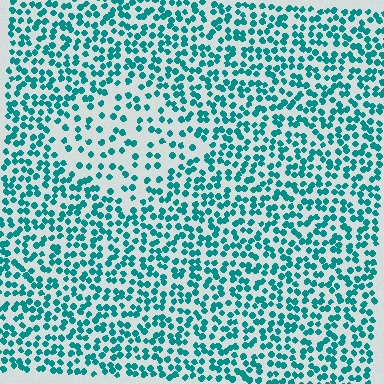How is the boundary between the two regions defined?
The boundary is defined by a change in element density (approximately 2.0x ratio). All elements are the same color, size, and shape.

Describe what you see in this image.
The image contains small teal elements arranged at two different densities. A diamond-shaped region is visible where the elements are less densely packed than the surrounding area.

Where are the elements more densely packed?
The elements are more densely packed outside the diamond boundary.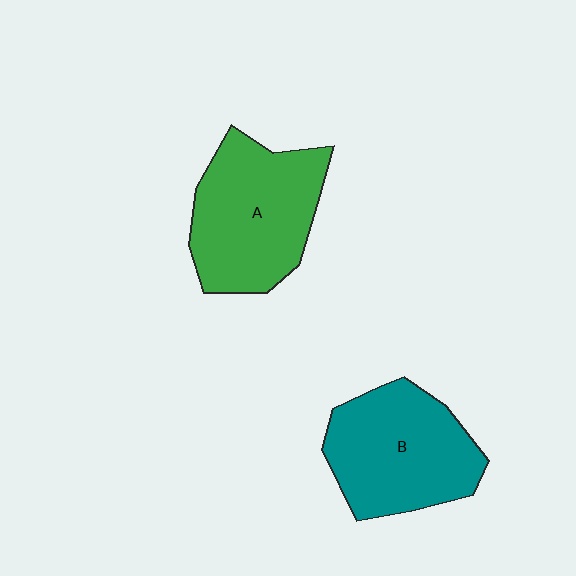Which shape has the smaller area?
Shape B (teal).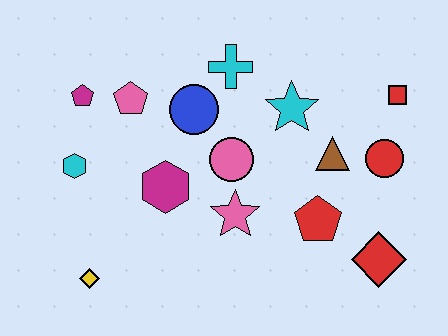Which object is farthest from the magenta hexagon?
The red square is farthest from the magenta hexagon.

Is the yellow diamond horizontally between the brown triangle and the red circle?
No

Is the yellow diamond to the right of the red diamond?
No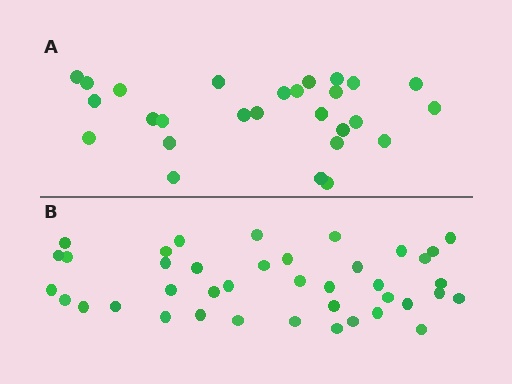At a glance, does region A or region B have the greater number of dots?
Region B (the bottom region) has more dots.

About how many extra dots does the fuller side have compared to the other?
Region B has approximately 15 more dots than region A.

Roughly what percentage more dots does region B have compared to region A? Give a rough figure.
About 50% more.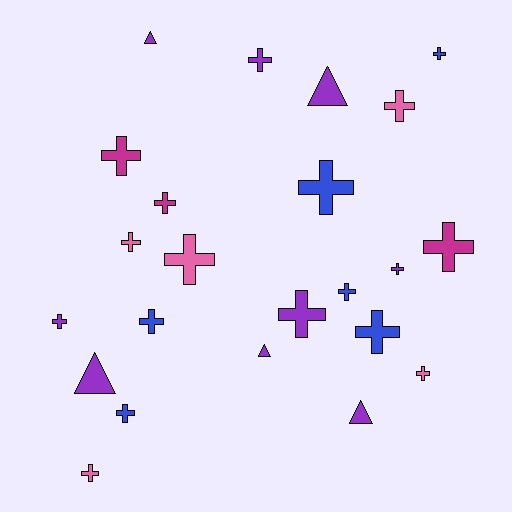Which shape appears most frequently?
Cross, with 18 objects.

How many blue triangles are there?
There are no blue triangles.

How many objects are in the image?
There are 23 objects.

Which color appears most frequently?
Purple, with 9 objects.